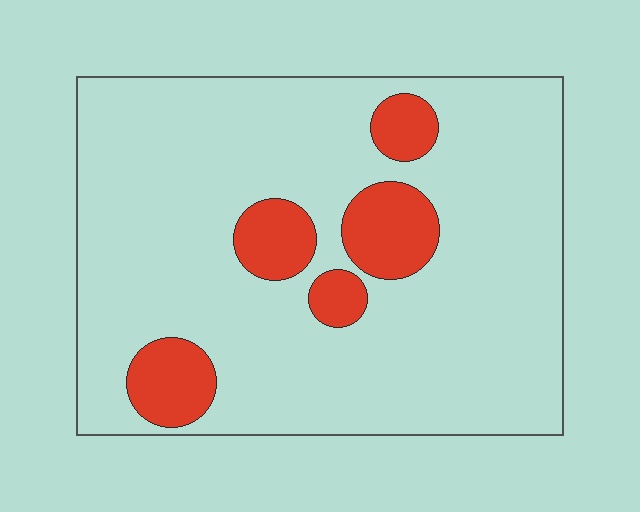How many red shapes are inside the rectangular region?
5.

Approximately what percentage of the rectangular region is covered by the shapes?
Approximately 15%.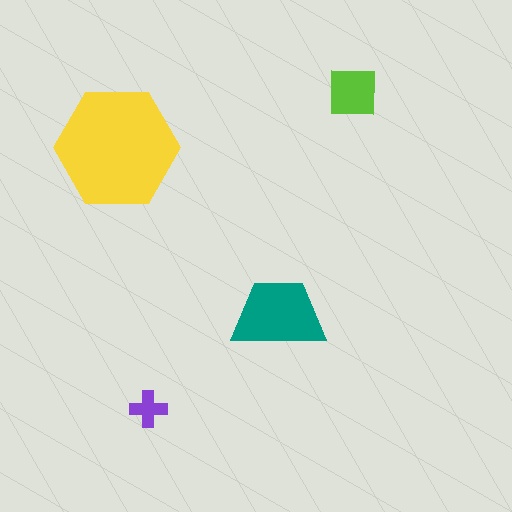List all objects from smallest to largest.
The purple cross, the lime square, the teal trapezoid, the yellow hexagon.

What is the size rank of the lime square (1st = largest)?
3rd.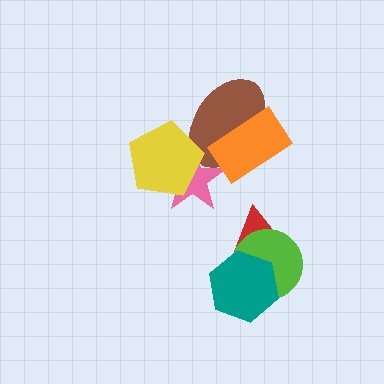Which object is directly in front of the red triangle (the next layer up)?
The lime circle is directly in front of the red triangle.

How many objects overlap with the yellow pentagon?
2 objects overlap with the yellow pentagon.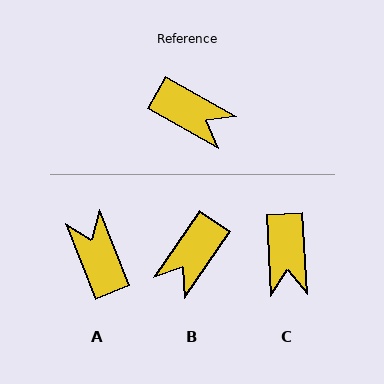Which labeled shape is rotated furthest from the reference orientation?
A, about 140 degrees away.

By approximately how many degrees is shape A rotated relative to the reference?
Approximately 140 degrees counter-clockwise.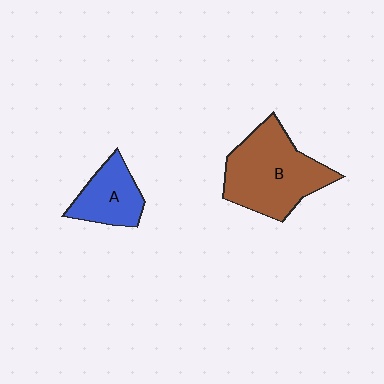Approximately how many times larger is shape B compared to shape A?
Approximately 1.9 times.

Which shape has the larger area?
Shape B (brown).